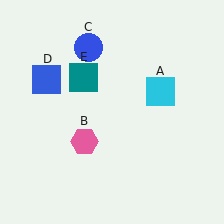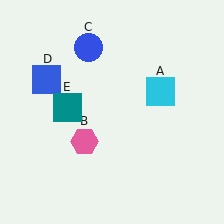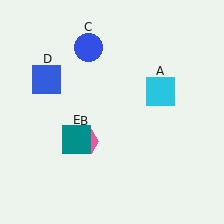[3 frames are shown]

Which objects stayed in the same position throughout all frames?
Cyan square (object A) and pink hexagon (object B) and blue circle (object C) and blue square (object D) remained stationary.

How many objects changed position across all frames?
1 object changed position: teal square (object E).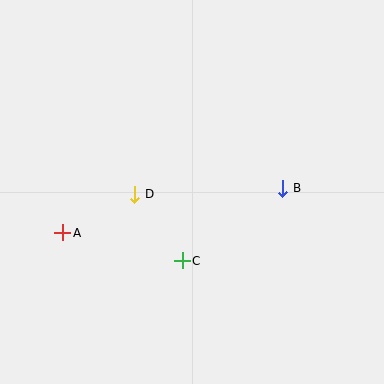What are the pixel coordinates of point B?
Point B is at (283, 188).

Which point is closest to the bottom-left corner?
Point A is closest to the bottom-left corner.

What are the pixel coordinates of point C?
Point C is at (182, 261).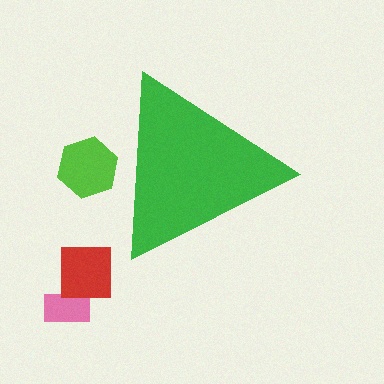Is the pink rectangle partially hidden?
No, the pink rectangle is fully visible.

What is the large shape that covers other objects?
A green triangle.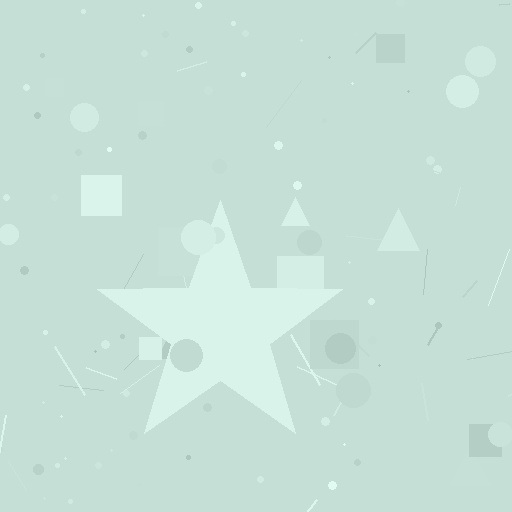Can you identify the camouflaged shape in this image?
The camouflaged shape is a star.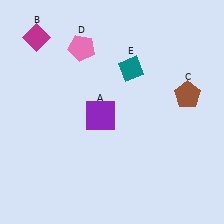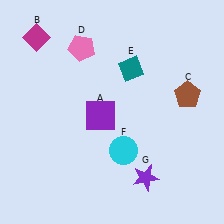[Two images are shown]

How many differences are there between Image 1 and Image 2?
There are 2 differences between the two images.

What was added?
A cyan circle (F), a purple star (G) were added in Image 2.